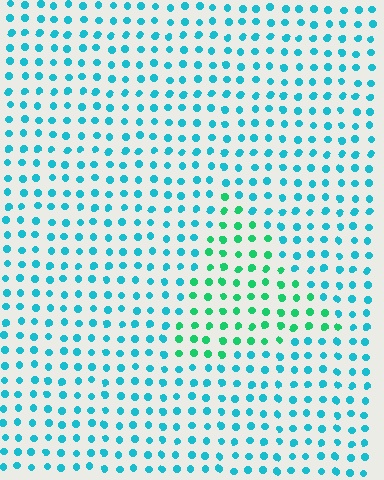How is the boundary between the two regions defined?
The boundary is defined purely by a slight shift in hue (about 39 degrees). Spacing, size, and orientation are identical on both sides.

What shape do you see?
I see a triangle.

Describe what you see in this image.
The image is filled with small cyan elements in a uniform arrangement. A triangle-shaped region is visible where the elements are tinted to a slightly different hue, forming a subtle color boundary.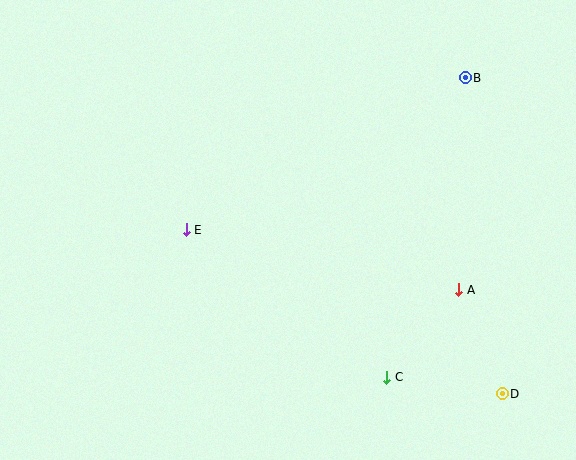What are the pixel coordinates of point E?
Point E is at (186, 230).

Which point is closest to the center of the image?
Point E at (186, 230) is closest to the center.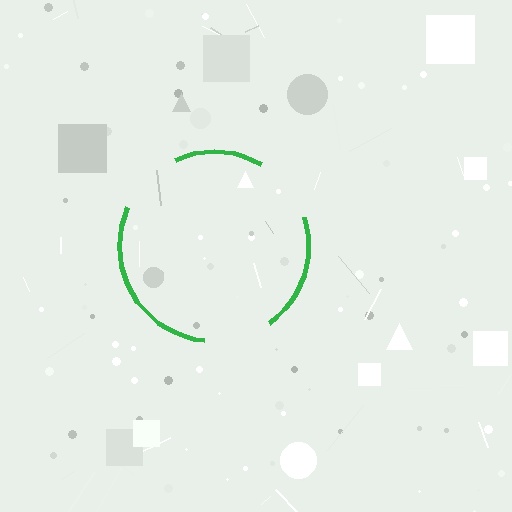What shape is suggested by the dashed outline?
The dashed outline suggests a circle.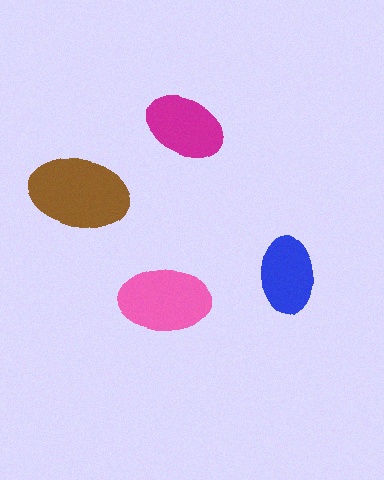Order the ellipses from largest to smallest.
the brown one, the pink one, the magenta one, the blue one.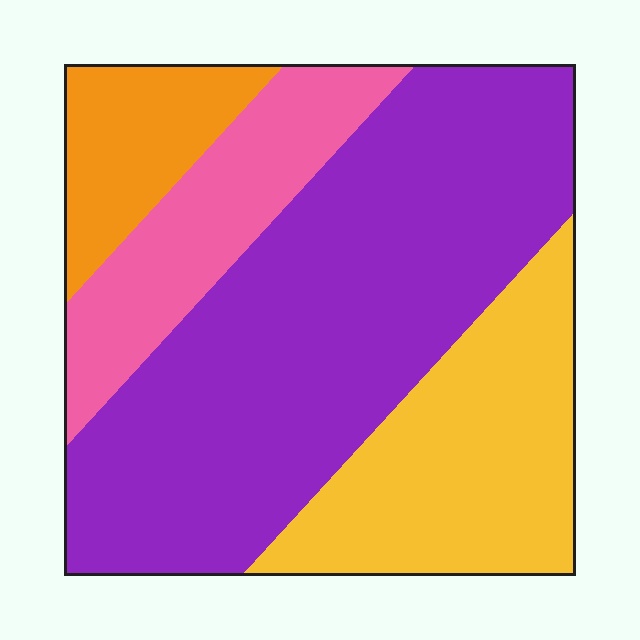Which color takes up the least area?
Orange, at roughly 10%.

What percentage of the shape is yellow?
Yellow takes up about one quarter (1/4) of the shape.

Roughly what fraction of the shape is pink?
Pink takes up about one sixth (1/6) of the shape.